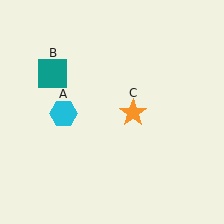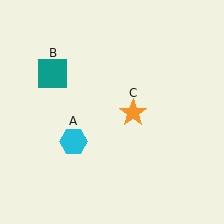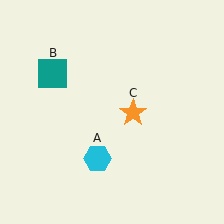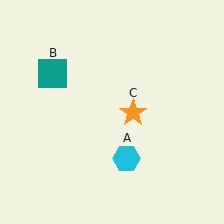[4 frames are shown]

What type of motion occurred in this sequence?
The cyan hexagon (object A) rotated counterclockwise around the center of the scene.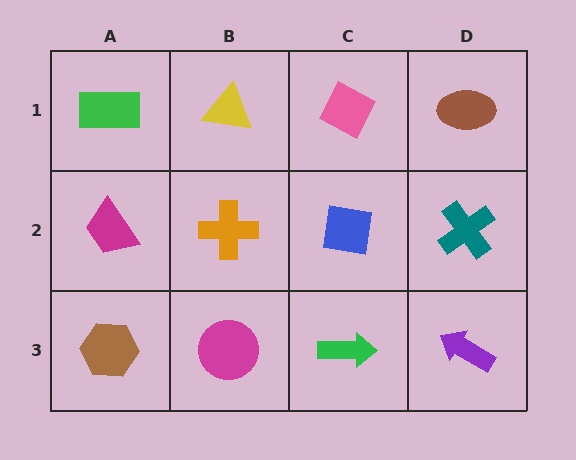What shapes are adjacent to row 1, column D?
A teal cross (row 2, column D), a pink diamond (row 1, column C).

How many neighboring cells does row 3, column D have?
2.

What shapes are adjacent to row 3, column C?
A blue square (row 2, column C), a magenta circle (row 3, column B), a purple arrow (row 3, column D).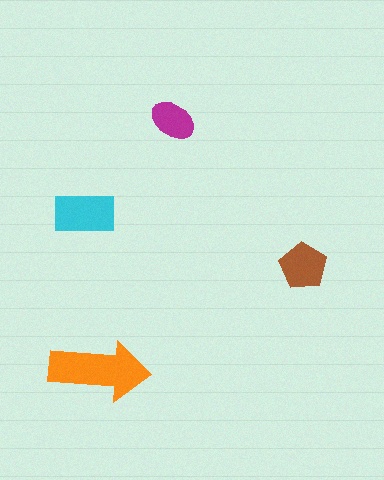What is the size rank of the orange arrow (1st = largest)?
1st.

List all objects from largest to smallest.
The orange arrow, the cyan rectangle, the brown pentagon, the magenta ellipse.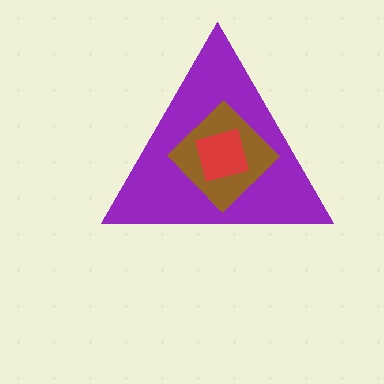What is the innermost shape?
The red diamond.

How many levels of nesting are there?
3.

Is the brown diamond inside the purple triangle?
Yes.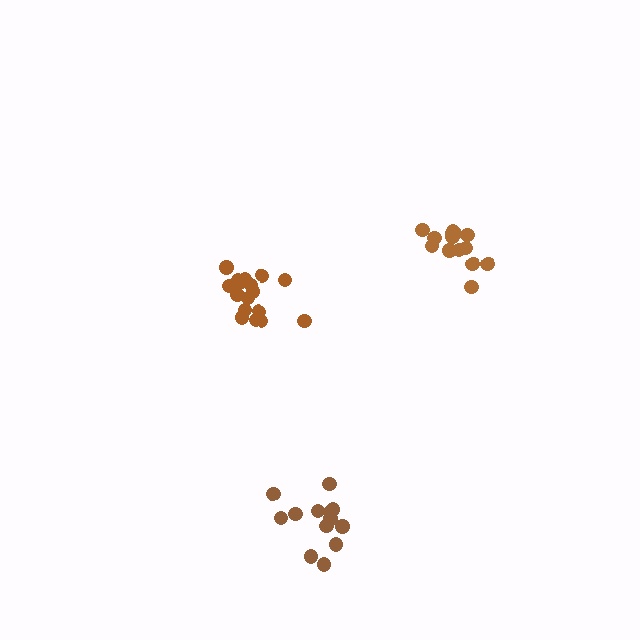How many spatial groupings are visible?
There are 3 spatial groupings.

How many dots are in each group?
Group 1: 14 dots, Group 2: 13 dots, Group 3: 17 dots (44 total).